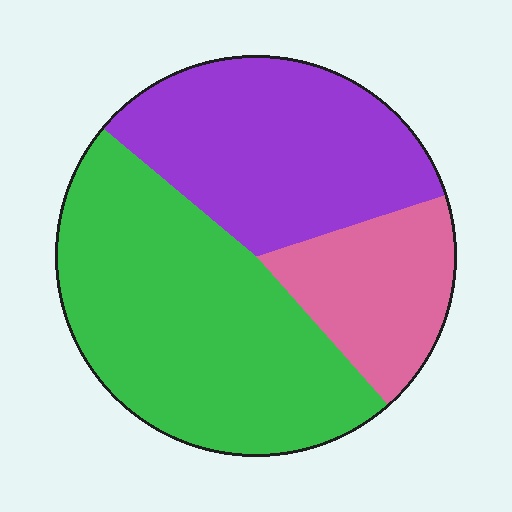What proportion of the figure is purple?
Purple covers about 35% of the figure.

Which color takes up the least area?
Pink, at roughly 20%.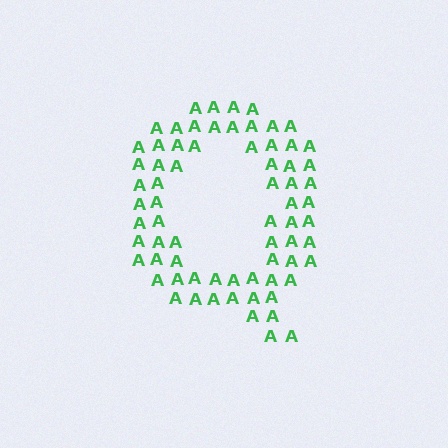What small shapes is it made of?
It is made of small letter A's.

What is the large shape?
The large shape is the letter Q.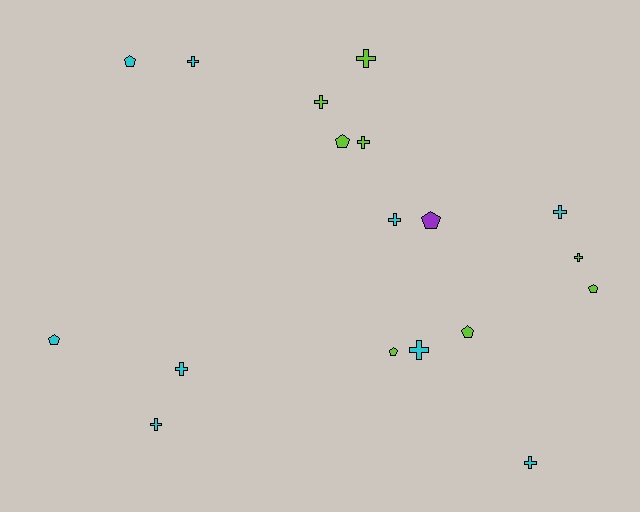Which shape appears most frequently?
Cross, with 11 objects.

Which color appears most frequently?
Cyan, with 9 objects.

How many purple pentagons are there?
There is 1 purple pentagon.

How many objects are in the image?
There are 18 objects.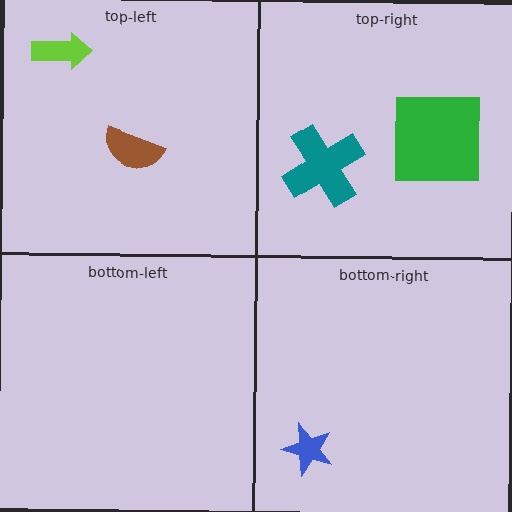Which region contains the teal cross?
The top-right region.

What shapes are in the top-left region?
The brown semicircle, the lime arrow.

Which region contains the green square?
The top-right region.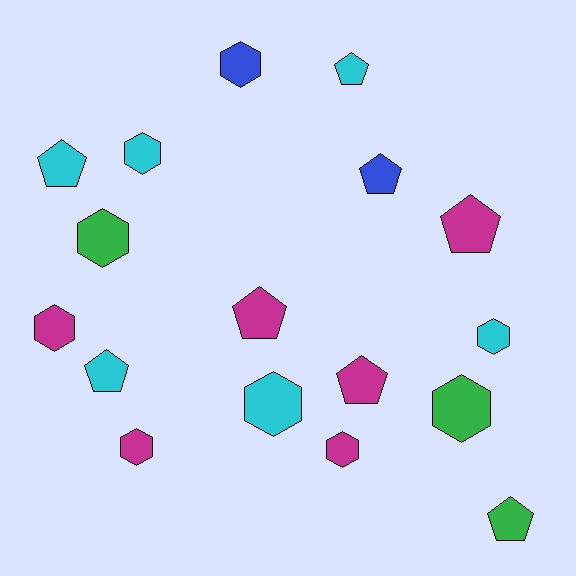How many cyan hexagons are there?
There are 3 cyan hexagons.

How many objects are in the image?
There are 17 objects.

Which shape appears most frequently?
Hexagon, with 9 objects.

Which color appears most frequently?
Cyan, with 6 objects.